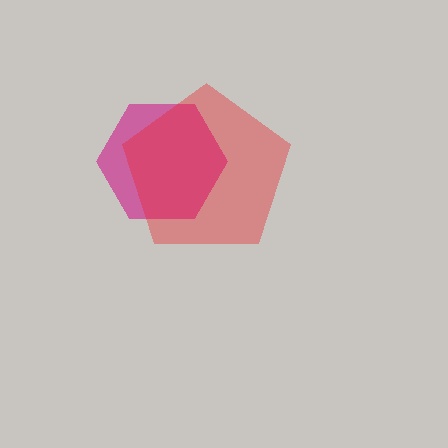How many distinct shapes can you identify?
There are 2 distinct shapes: a magenta hexagon, a red pentagon.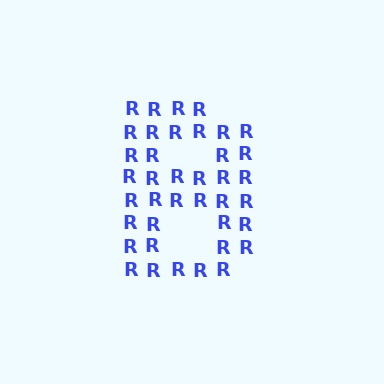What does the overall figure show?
The overall figure shows the letter B.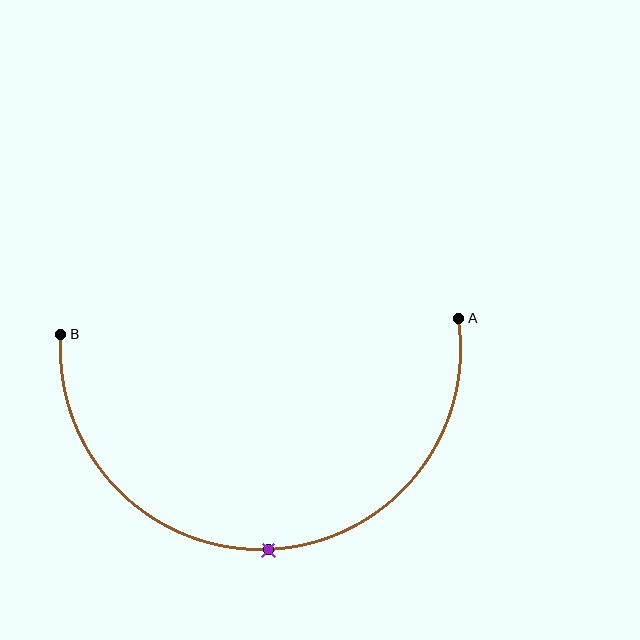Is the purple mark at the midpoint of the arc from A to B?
Yes. The purple mark lies on the arc at equal arc-length from both A and B — it is the arc midpoint.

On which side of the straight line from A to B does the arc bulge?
The arc bulges below the straight line connecting A and B.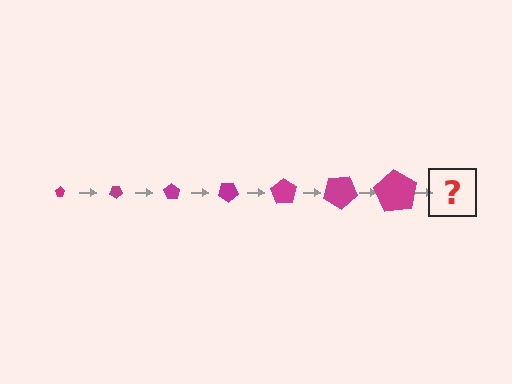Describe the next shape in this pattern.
It should be a pentagon, larger than the previous one and rotated 245 degrees from the start.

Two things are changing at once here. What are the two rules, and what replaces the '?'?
The two rules are that the pentagon grows larger each step and it rotates 35 degrees each step. The '?' should be a pentagon, larger than the previous one and rotated 245 degrees from the start.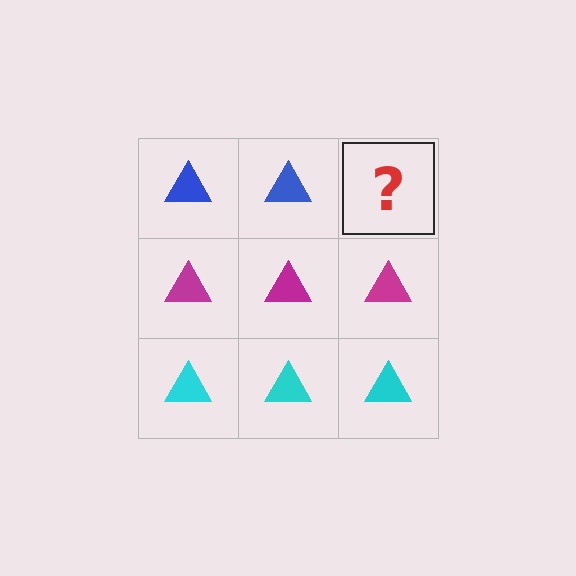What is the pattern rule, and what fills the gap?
The rule is that each row has a consistent color. The gap should be filled with a blue triangle.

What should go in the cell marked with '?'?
The missing cell should contain a blue triangle.